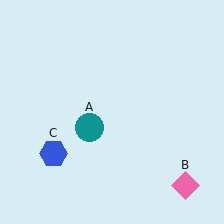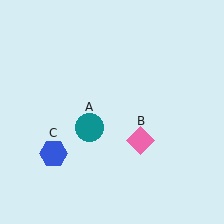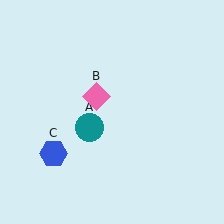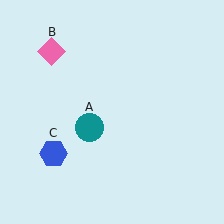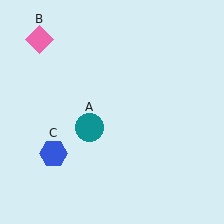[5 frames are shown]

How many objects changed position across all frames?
1 object changed position: pink diamond (object B).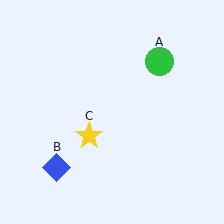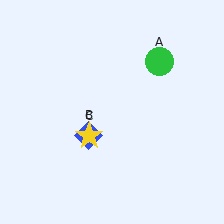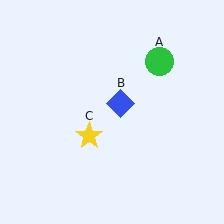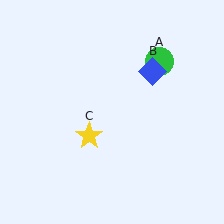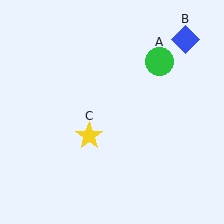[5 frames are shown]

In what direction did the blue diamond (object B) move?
The blue diamond (object B) moved up and to the right.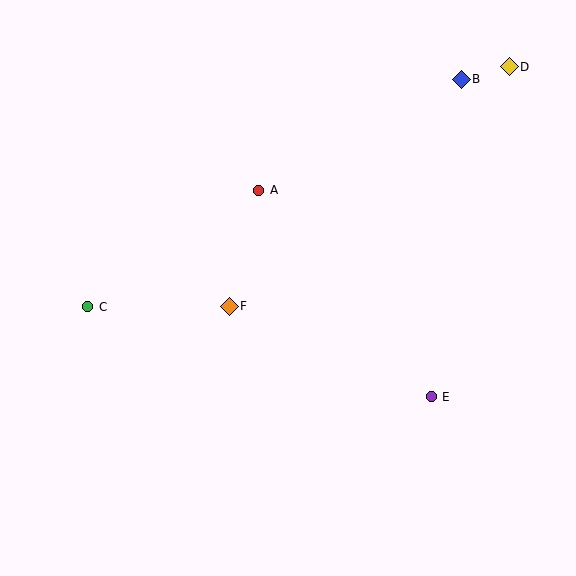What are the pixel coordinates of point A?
Point A is at (259, 190).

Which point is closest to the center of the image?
Point F at (229, 306) is closest to the center.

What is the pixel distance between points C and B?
The distance between C and B is 437 pixels.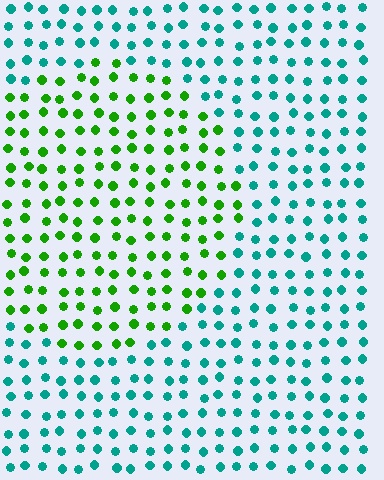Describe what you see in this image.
The image is filled with small teal elements in a uniform arrangement. A circle-shaped region is visible where the elements are tinted to a slightly different hue, forming a subtle color boundary.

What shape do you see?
I see a circle.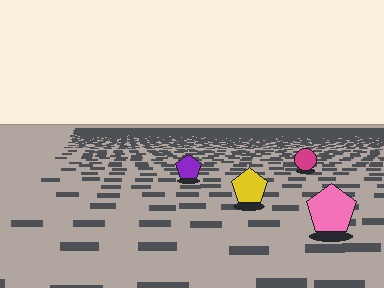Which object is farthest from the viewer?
The magenta circle is farthest from the viewer. It appears smaller and the ground texture around it is denser.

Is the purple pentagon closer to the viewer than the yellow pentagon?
No. The yellow pentagon is closer — you can tell from the texture gradient: the ground texture is coarser near it.